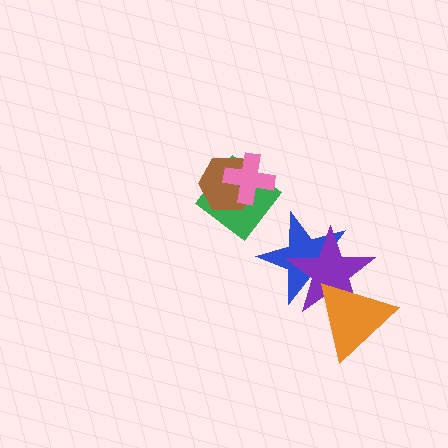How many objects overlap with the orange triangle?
2 objects overlap with the orange triangle.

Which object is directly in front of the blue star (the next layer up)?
The purple star is directly in front of the blue star.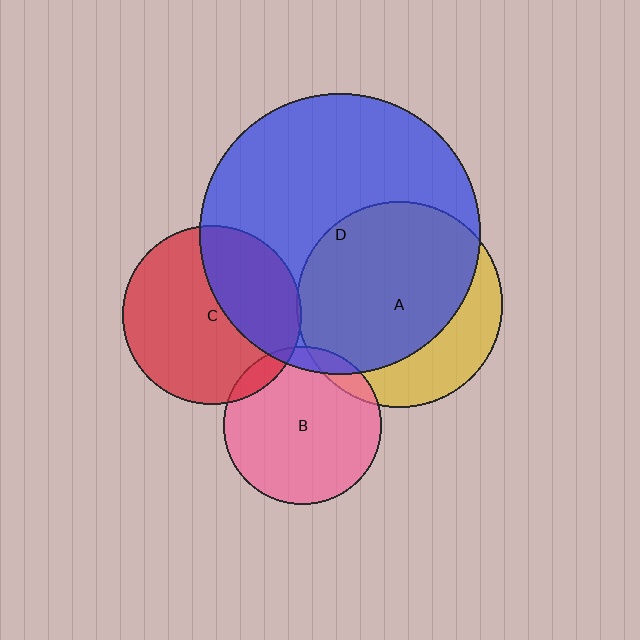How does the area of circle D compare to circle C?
Approximately 2.5 times.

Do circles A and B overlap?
Yes.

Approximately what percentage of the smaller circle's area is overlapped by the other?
Approximately 10%.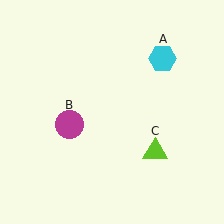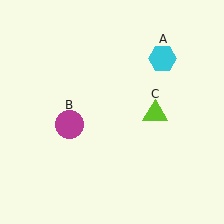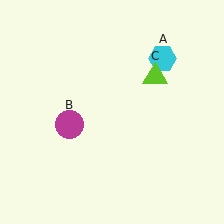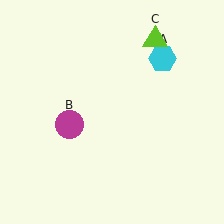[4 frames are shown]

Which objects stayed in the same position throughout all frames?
Cyan hexagon (object A) and magenta circle (object B) remained stationary.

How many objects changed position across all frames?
1 object changed position: lime triangle (object C).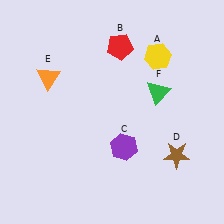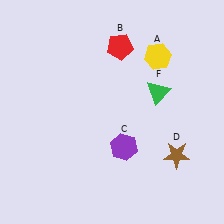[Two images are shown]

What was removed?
The orange triangle (E) was removed in Image 2.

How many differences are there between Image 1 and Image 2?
There is 1 difference between the two images.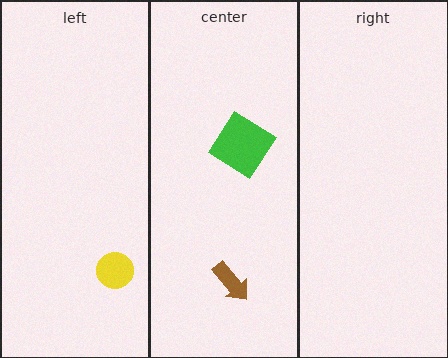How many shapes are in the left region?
1.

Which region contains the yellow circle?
The left region.